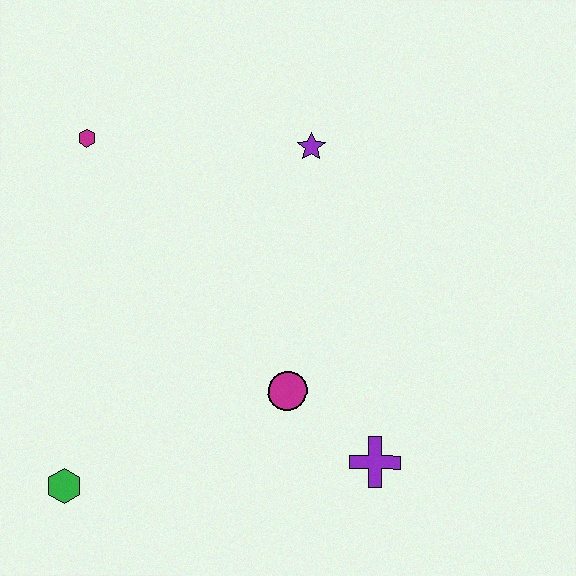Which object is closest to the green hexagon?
The magenta circle is closest to the green hexagon.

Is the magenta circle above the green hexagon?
Yes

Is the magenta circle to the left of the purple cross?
Yes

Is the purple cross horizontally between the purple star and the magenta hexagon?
No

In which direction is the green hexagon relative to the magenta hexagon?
The green hexagon is below the magenta hexagon.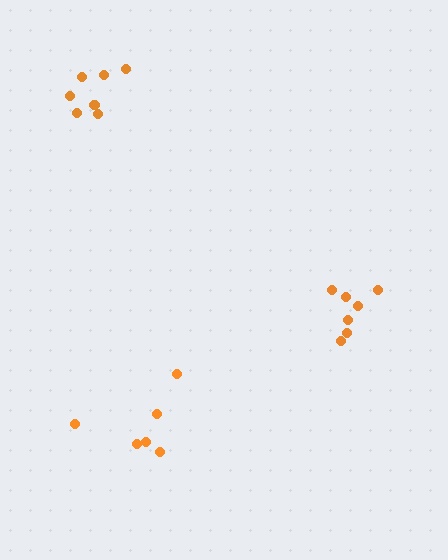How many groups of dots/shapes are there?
There are 3 groups.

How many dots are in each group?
Group 1: 7 dots, Group 2: 6 dots, Group 3: 7 dots (20 total).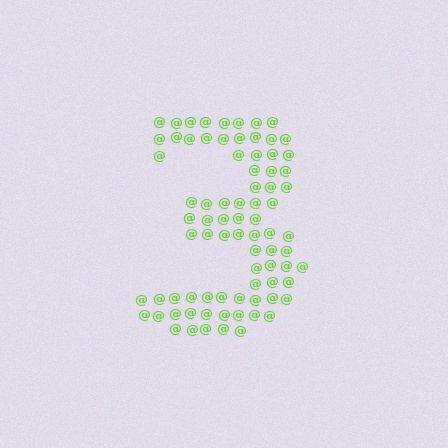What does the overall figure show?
The overall figure shows the digit 3.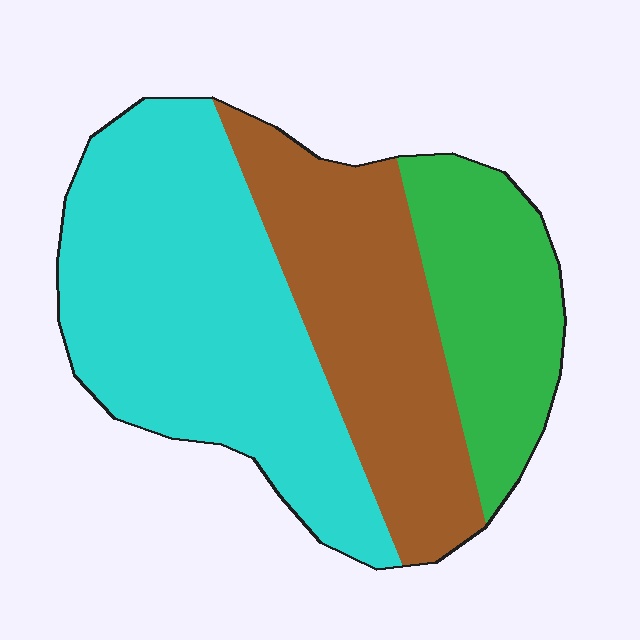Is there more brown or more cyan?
Cyan.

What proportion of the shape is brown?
Brown takes up about one third (1/3) of the shape.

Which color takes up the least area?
Green, at roughly 20%.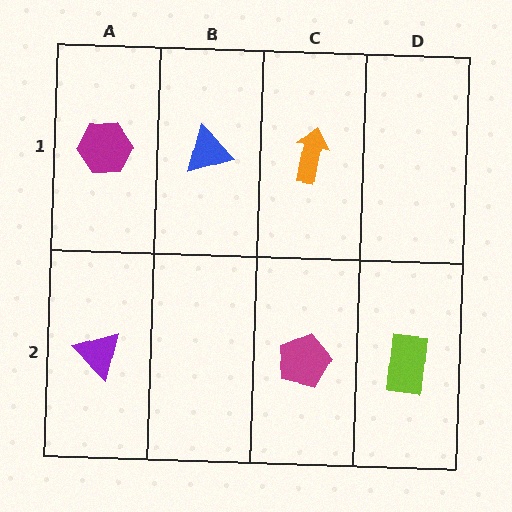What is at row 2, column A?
A purple triangle.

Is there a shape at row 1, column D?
No, that cell is empty.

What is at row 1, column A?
A magenta hexagon.